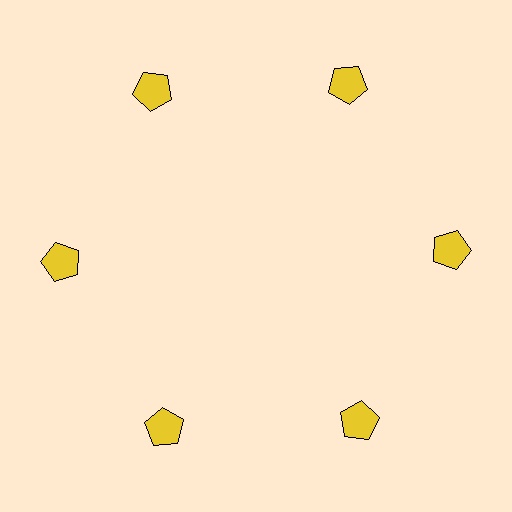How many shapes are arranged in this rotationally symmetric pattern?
There are 6 shapes, arranged in 6 groups of 1.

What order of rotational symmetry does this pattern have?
This pattern has 6-fold rotational symmetry.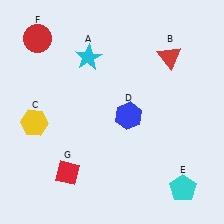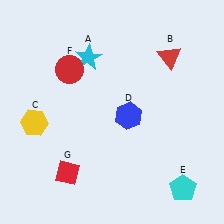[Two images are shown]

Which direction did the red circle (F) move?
The red circle (F) moved right.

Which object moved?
The red circle (F) moved right.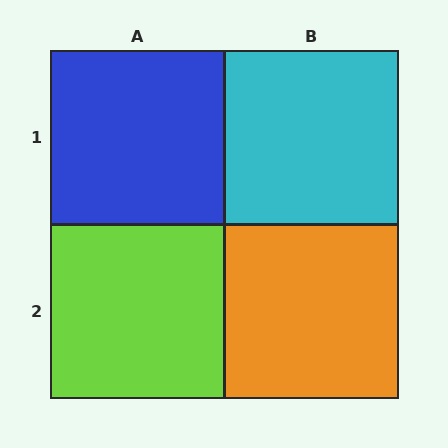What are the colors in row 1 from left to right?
Blue, cyan.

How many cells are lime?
1 cell is lime.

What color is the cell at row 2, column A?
Lime.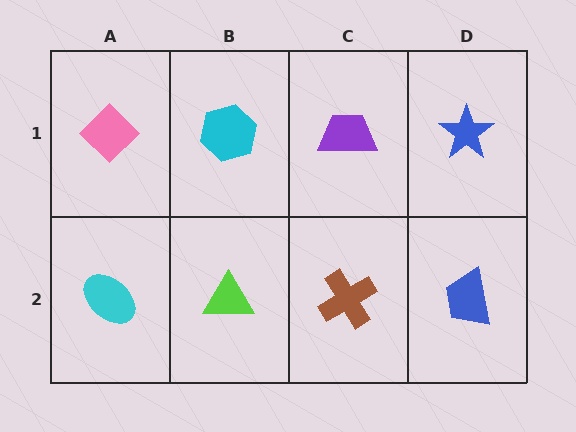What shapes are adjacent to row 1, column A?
A cyan ellipse (row 2, column A), a cyan hexagon (row 1, column B).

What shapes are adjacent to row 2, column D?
A blue star (row 1, column D), a brown cross (row 2, column C).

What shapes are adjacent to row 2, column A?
A pink diamond (row 1, column A), a lime triangle (row 2, column B).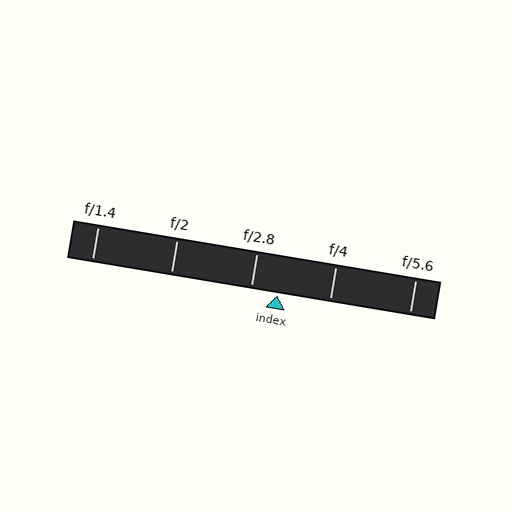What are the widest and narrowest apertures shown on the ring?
The widest aperture shown is f/1.4 and the narrowest is f/5.6.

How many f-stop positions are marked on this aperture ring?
There are 5 f-stop positions marked.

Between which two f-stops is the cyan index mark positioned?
The index mark is between f/2.8 and f/4.